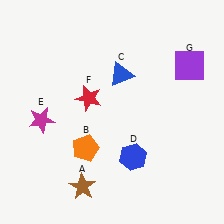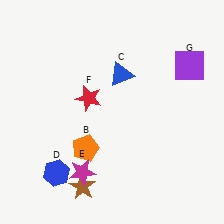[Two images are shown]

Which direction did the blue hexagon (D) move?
The blue hexagon (D) moved left.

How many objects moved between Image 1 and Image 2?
2 objects moved between the two images.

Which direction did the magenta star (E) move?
The magenta star (E) moved down.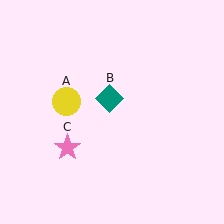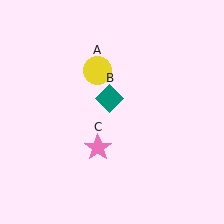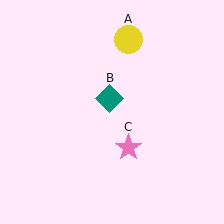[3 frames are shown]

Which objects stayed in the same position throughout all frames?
Teal diamond (object B) remained stationary.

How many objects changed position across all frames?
2 objects changed position: yellow circle (object A), pink star (object C).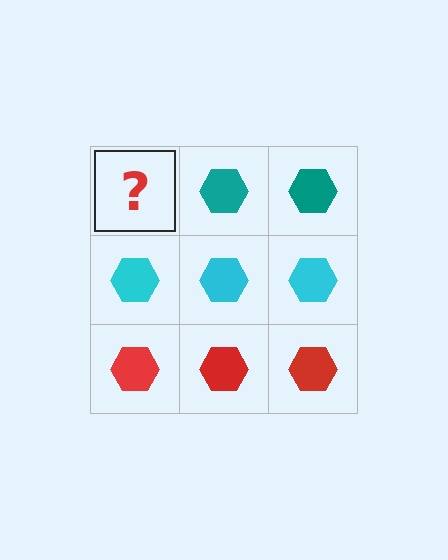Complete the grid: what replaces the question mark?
The question mark should be replaced with a teal hexagon.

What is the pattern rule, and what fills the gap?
The rule is that each row has a consistent color. The gap should be filled with a teal hexagon.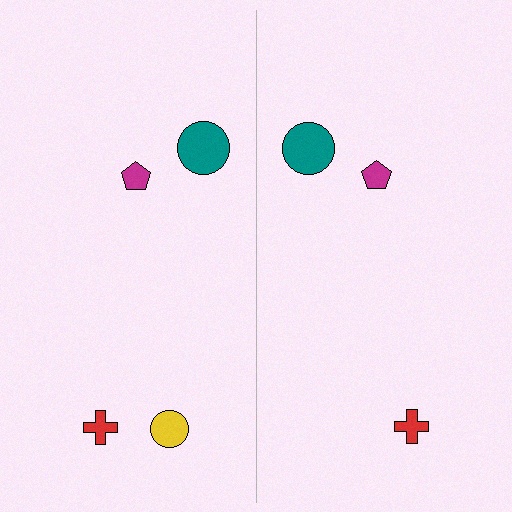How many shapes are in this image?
There are 7 shapes in this image.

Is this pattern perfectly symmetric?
No, the pattern is not perfectly symmetric. A yellow circle is missing from the right side.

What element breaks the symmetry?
A yellow circle is missing from the right side.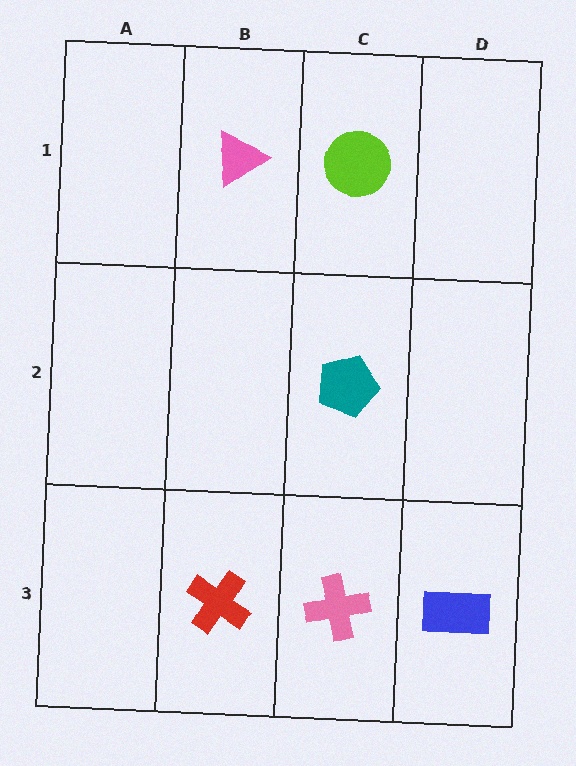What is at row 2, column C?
A teal pentagon.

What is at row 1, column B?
A pink triangle.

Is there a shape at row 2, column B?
No, that cell is empty.